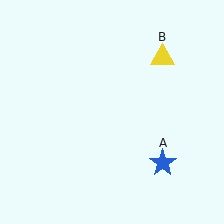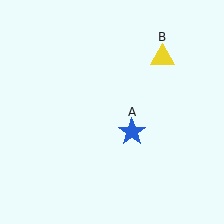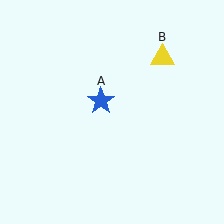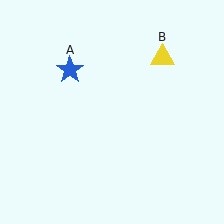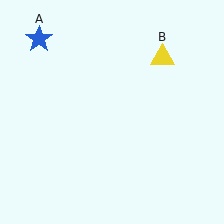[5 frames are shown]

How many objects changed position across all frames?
1 object changed position: blue star (object A).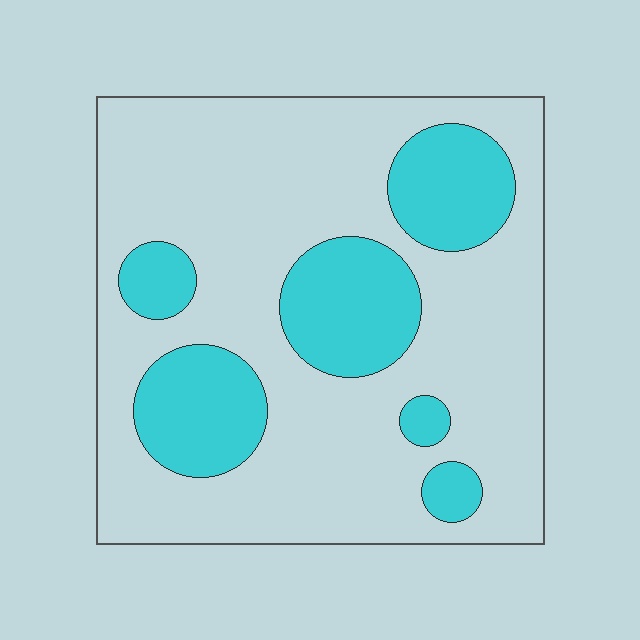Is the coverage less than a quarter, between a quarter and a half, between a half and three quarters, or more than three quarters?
Between a quarter and a half.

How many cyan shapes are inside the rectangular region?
6.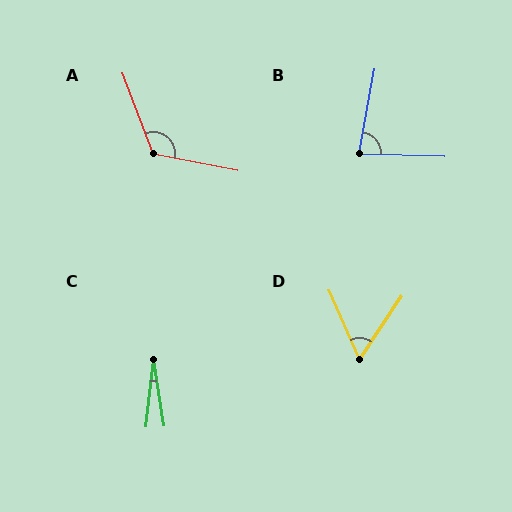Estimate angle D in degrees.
Approximately 58 degrees.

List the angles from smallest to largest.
C (15°), D (58°), B (82°), A (122°).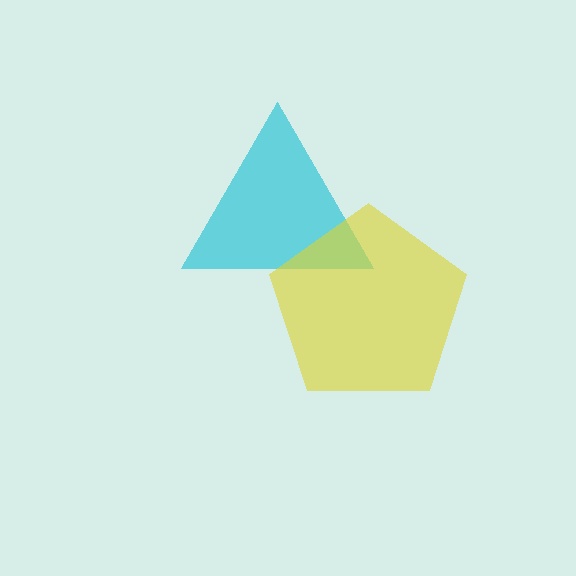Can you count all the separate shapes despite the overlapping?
Yes, there are 2 separate shapes.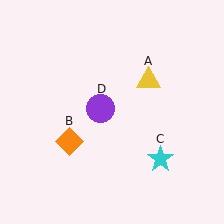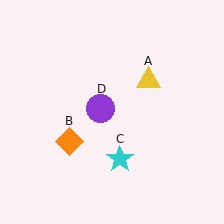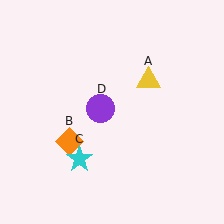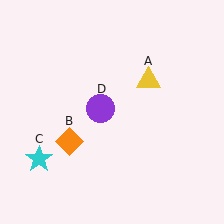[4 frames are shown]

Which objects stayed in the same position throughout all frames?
Yellow triangle (object A) and orange diamond (object B) and purple circle (object D) remained stationary.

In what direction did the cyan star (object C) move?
The cyan star (object C) moved left.